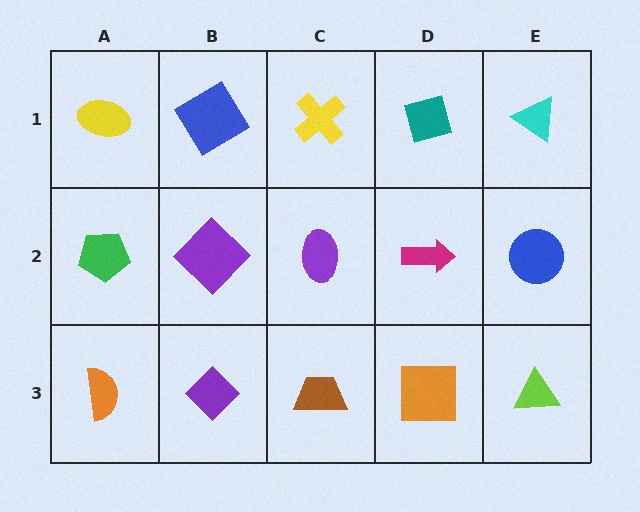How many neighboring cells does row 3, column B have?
3.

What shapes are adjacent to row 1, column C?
A purple ellipse (row 2, column C), a blue diamond (row 1, column B), a teal diamond (row 1, column D).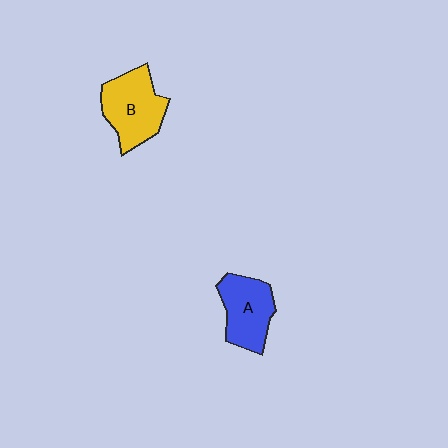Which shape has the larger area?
Shape B (yellow).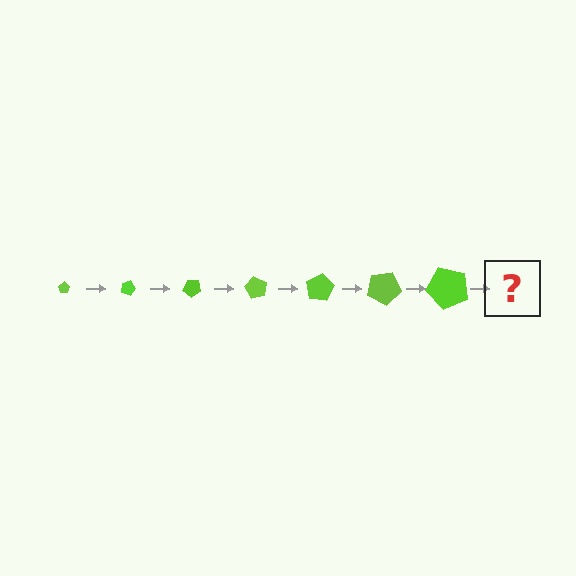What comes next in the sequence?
The next element should be a pentagon, larger than the previous one and rotated 140 degrees from the start.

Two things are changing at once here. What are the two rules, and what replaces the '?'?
The two rules are that the pentagon grows larger each step and it rotates 20 degrees each step. The '?' should be a pentagon, larger than the previous one and rotated 140 degrees from the start.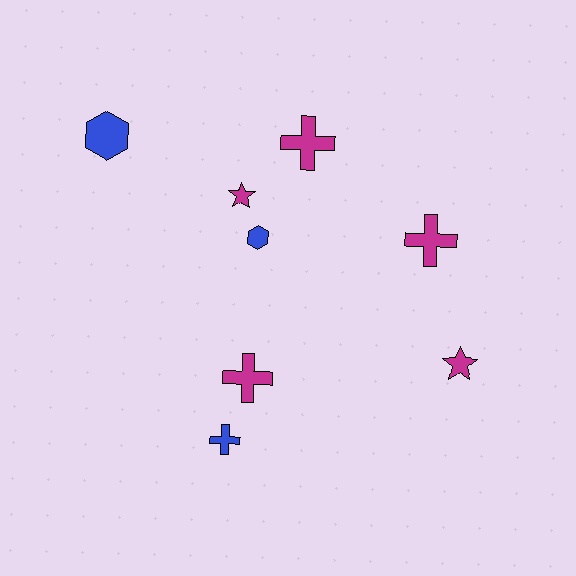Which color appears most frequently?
Magenta, with 5 objects.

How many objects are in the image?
There are 8 objects.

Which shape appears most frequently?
Cross, with 4 objects.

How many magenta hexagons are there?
There are no magenta hexagons.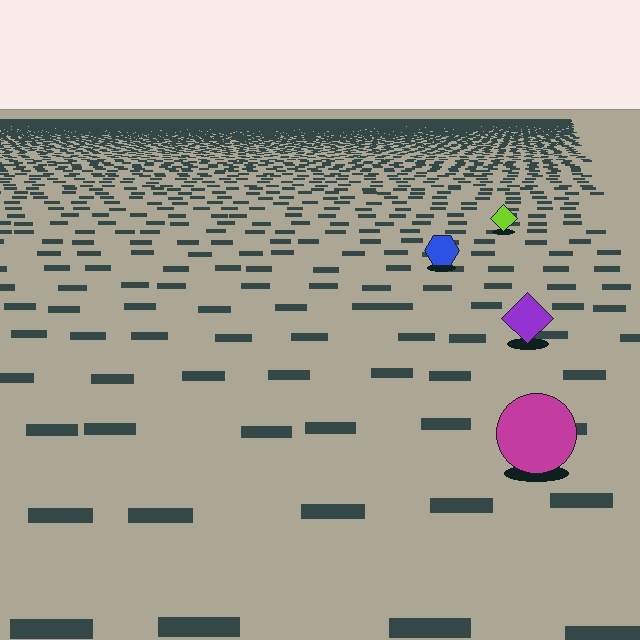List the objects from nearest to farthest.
From nearest to farthest: the magenta circle, the purple diamond, the blue hexagon, the lime diamond.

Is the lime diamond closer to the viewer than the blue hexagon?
No. The blue hexagon is closer — you can tell from the texture gradient: the ground texture is coarser near it.